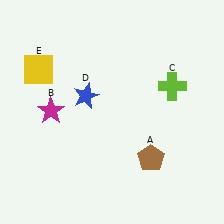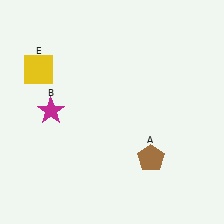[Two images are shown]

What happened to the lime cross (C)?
The lime cross (C) was removed in Image 2. It was in the top-right area of Image 1.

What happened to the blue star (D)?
The blue star (D) was removed in Image 2. It was in the top-left area of Image 1.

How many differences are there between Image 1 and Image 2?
There are 2 differences between the two images.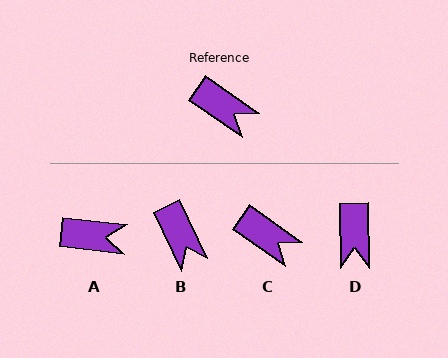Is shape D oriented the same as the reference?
No, it is off by about 54 degrees.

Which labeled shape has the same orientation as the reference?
C.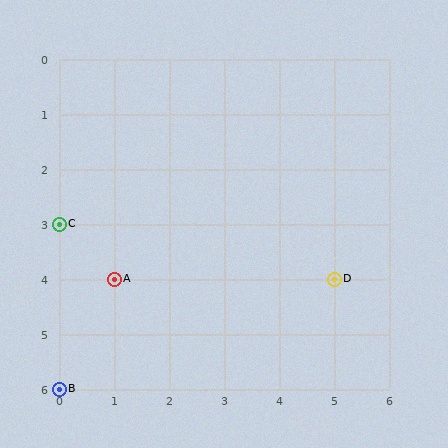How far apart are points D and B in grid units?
Points D and B are 5 columns and 2 rows apart (about 5.4 grid units diagonally).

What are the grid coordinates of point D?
Point D is at grid coordinates (5, 4).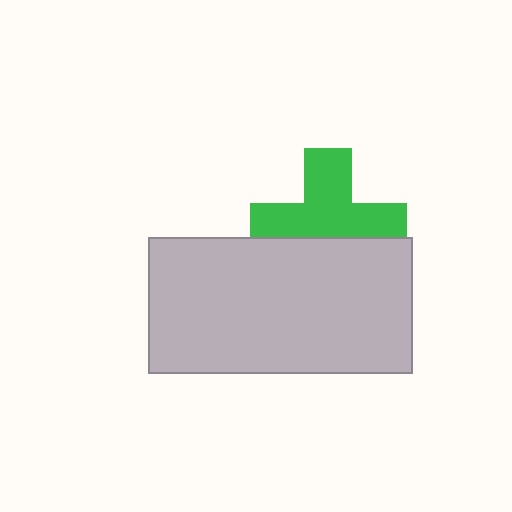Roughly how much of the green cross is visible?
About half of it is visible (roughly 63%).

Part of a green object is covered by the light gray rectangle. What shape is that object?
It is a cross.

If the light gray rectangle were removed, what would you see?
You would see the complete green cross.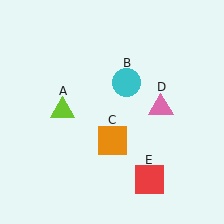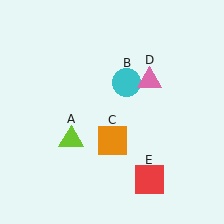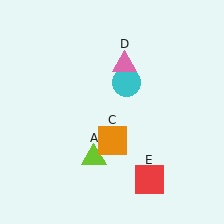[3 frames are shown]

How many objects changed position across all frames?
2 objects changed position: lime triangle (object A), pink triangle (object D).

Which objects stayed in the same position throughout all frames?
Cyan circle (object B) and orange square (object C) and red square (object E) remained stationary.